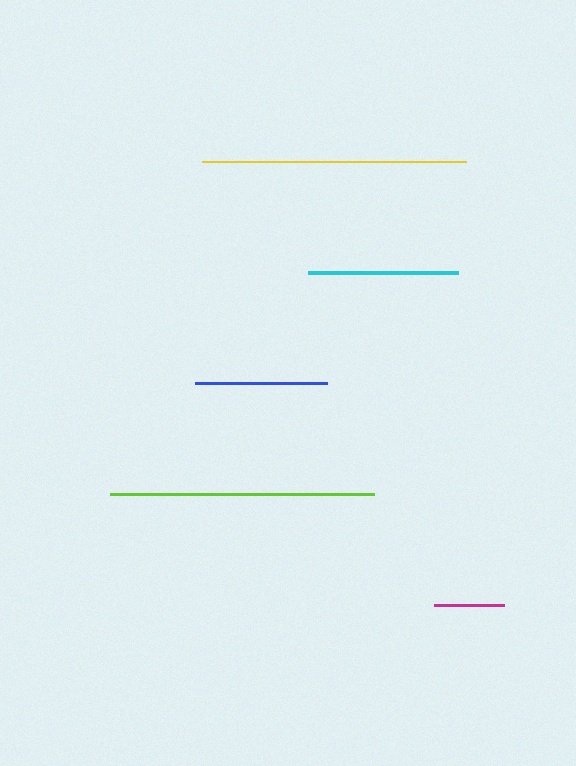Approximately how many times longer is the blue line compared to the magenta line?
The blue line is approximately 1.9 times the length of the magenta line.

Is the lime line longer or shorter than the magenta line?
The lime line is longer than the magenta line.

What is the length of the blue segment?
The blue segment is approximately 132 pixels long.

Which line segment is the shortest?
The magenta line is the shortest at approximately 69 pixels.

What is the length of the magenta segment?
The magenta segment is approximately 69 pixels long.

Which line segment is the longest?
The yellow line is the longest at approximately 265 pixels.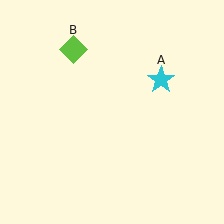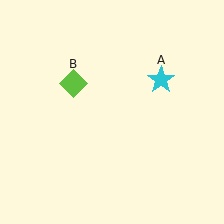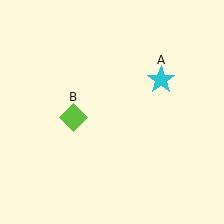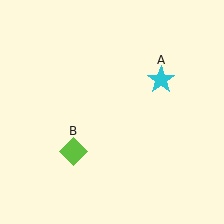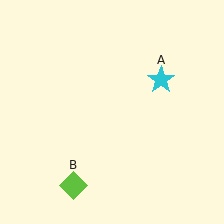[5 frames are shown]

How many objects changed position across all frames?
1 object changed position: lime diamond (object B).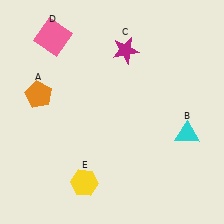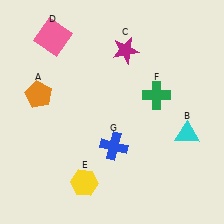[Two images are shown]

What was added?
A green cross (F), a blue cross (G) were added in Image 2.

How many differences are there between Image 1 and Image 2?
There are 2 differences between the two images.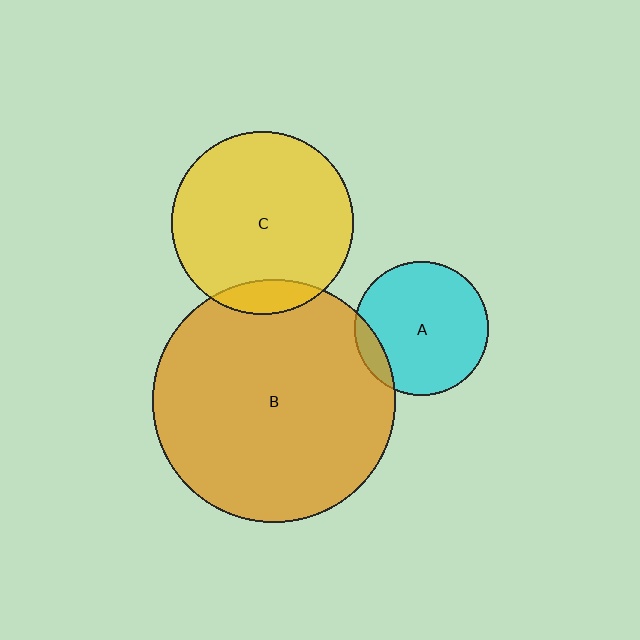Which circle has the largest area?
Circle B (orange).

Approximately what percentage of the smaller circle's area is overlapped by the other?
Approximately 10%.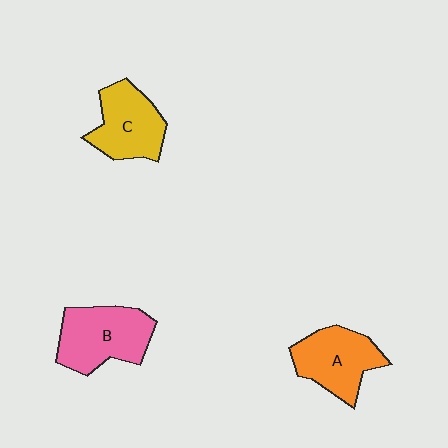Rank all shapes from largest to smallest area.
From largest to smallest: B (pink), A (orange), C (yellow).